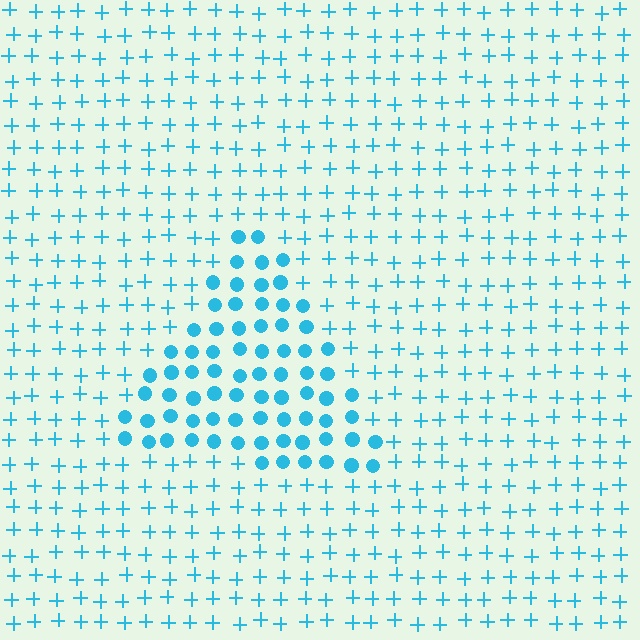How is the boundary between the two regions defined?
The boundary is defined by a change in element shape: circles inside vs. plus signs outside. All elements share the same color and spacing.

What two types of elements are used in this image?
The image uses circles inside the triangle region and plus signs outside it.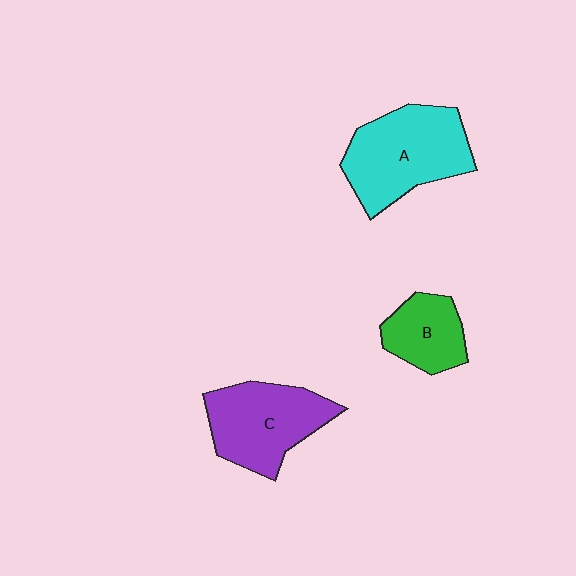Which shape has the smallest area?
Shape B (green).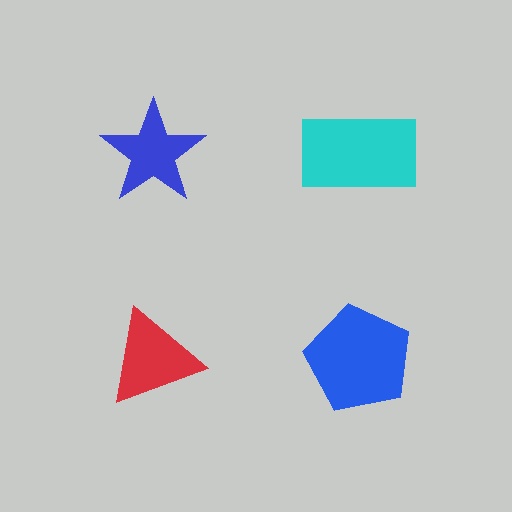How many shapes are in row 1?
2 shapes.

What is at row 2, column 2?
A blue pentagon.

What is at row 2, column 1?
A red triangle.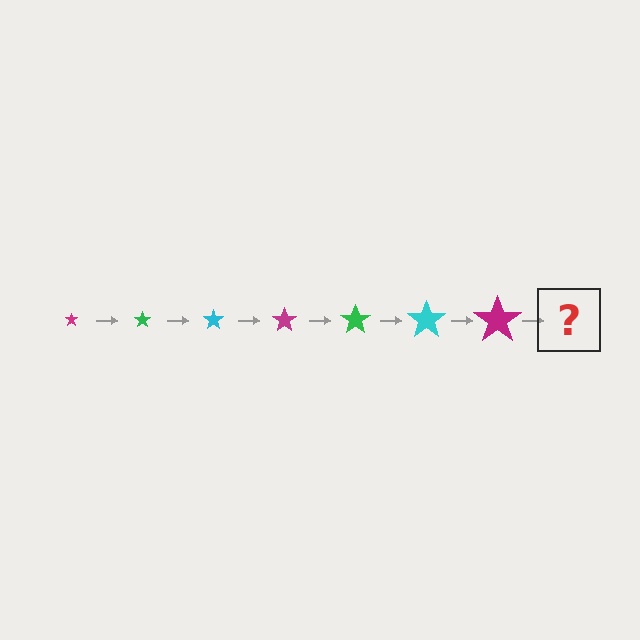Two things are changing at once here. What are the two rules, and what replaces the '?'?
The two rules are that the star grows larger each step and the color cycles through magenta, green, and cyan. The '?' should be a green star, larger than the previous one.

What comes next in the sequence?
The next element should be a green star, larger than the previous one.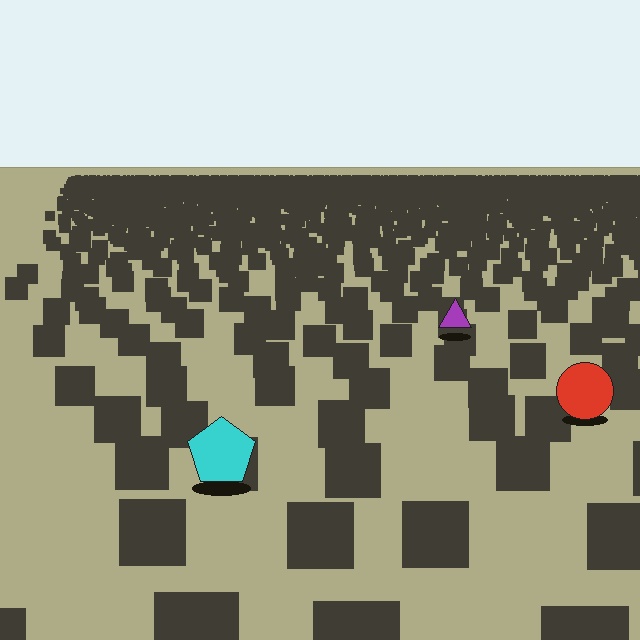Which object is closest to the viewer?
The cyan pentagon is closest. The texture marks near it are larger and more spread out.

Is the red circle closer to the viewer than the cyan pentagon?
No. The cyan pentagon is closer — you can tell from the texture gradient: the ground texture is coarser near it.